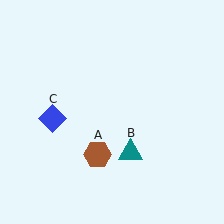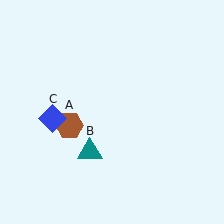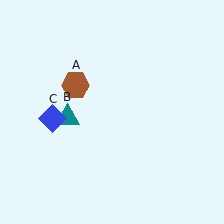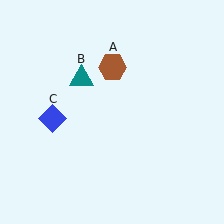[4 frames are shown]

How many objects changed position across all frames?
2 objects changed position: brown hexagon (object A), teal triangle (object B).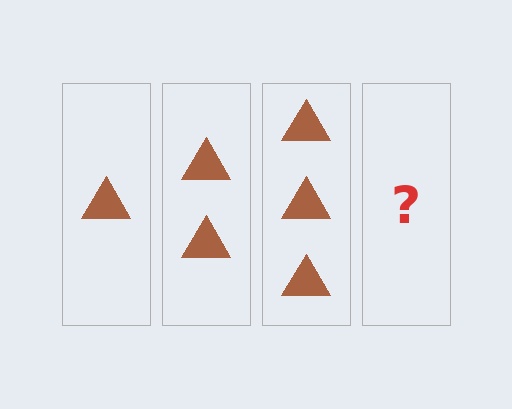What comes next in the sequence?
The next element should be 4 triangles.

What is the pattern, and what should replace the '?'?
The pattern is that each step adds one more triangle. The '?' should be 4 triangles.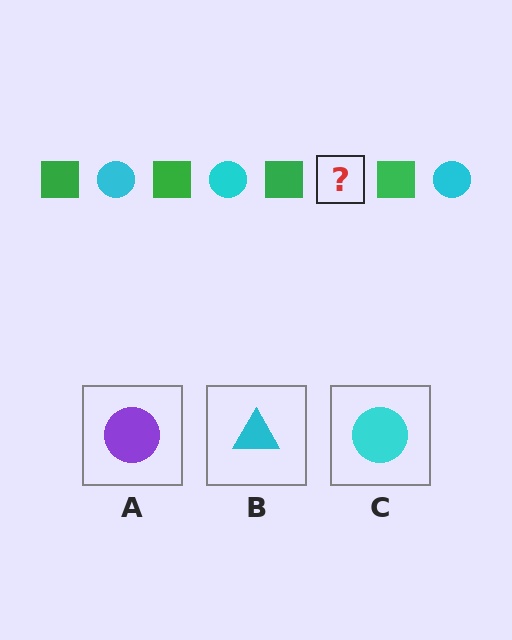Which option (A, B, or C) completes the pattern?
C.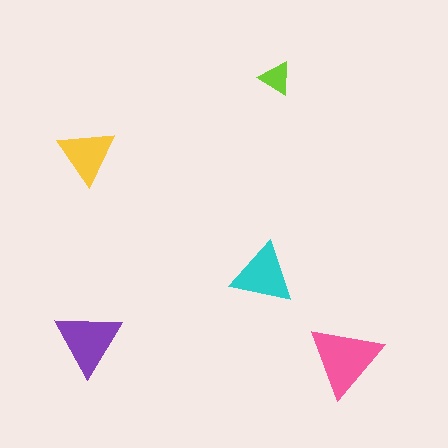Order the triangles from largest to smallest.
the pink one, the purple one, the cyan one, the yellow one, the lime one.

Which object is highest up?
The lime triangle is topmost.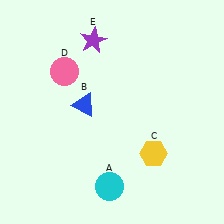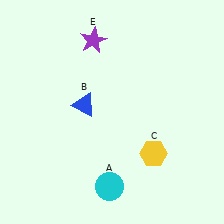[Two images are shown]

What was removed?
The pink circle (D) was removed in Image 2.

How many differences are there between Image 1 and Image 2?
There is 1 difference between the two images.